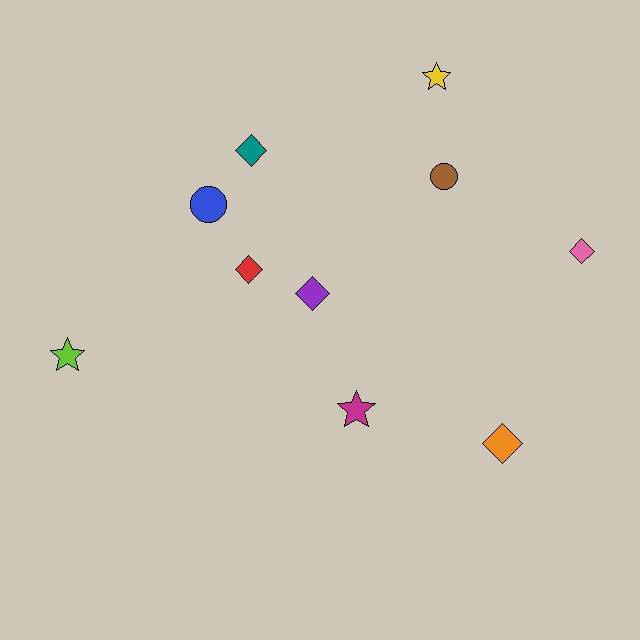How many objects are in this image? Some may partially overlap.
There are 10 objects.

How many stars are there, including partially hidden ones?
There are 3 stars.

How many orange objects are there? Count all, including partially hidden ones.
There is 1 orange object.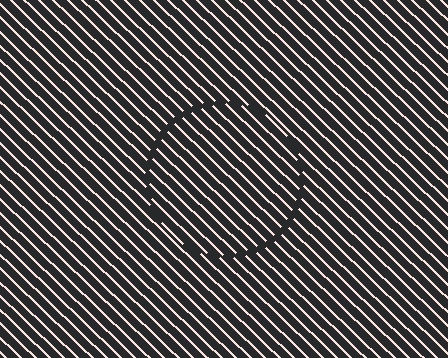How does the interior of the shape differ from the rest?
The interior of the shape contains the same grating, shifted by half a period — the contour is defined by the phase discontinuity where line-ends from the inner and outer gratings abut.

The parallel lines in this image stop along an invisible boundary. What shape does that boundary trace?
An illusory circle. The interior of the shape contains the same grating, shifted by half a period — the contour is defined by the phase discontinuity where line-ends from the inner and outer gratings abut.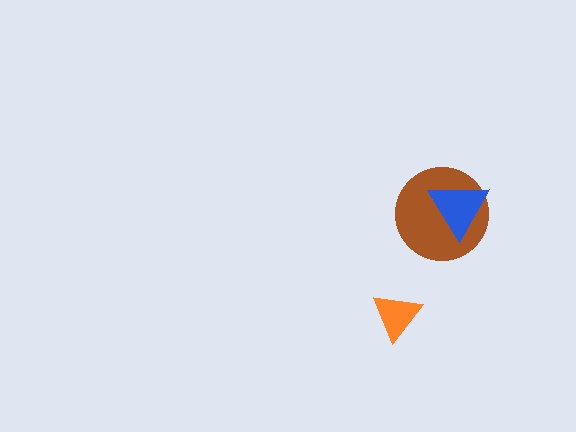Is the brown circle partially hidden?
Yes, it is partially covered by another shape.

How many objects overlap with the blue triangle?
1 object overlaps with the blue triangle.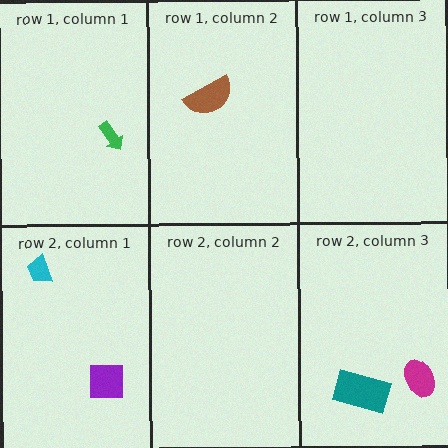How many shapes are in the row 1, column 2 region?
1.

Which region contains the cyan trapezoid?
The row 2, column 1 region.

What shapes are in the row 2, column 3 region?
The teal rectangle, the magenta ellipse.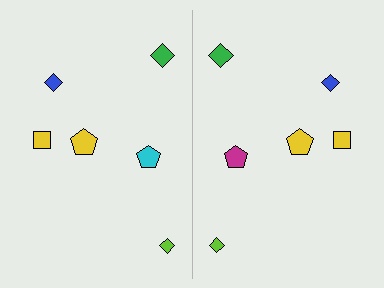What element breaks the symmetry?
The magenta pentagon on the right side breaks the symmetry — its mirror counterpart is cyan.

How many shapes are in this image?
There are 12 shapes in this image.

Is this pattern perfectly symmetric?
No, the pattern is not perfectly symmetric. The magenta pentagon on the right side breaks the symmetry — its mirror counterpart is cyan.